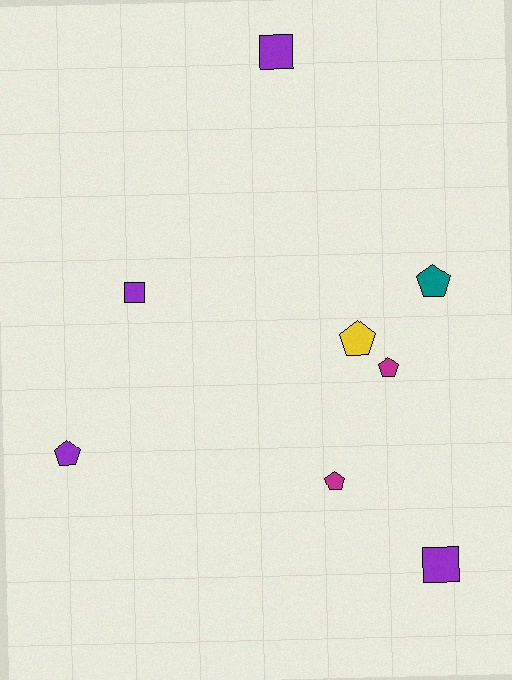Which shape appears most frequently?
Pentagon, with 5 objects.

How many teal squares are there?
There are no teal squares.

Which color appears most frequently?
Purple, with 4 objects.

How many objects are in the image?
There are 8 objects.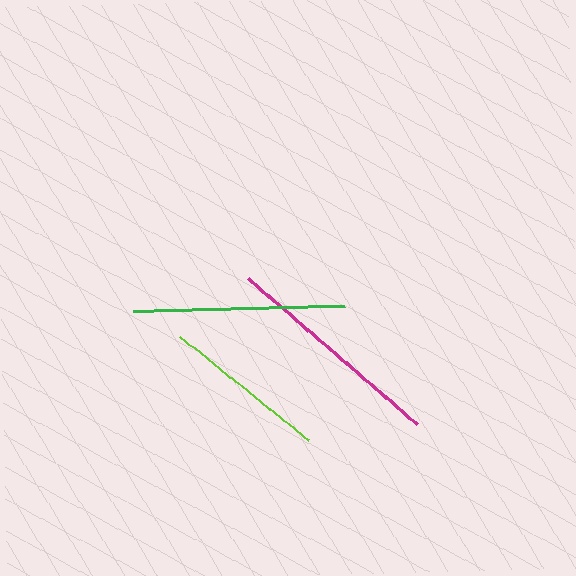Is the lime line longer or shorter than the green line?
The green line is longer than the lime line.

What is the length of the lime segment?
The lime segment is approximately 165 pixels long.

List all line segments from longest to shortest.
From longest to shortest: magenta, green, lime.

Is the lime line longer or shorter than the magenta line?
The magenta line is longer than the lime line.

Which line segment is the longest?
The magenta line is the longest at approximately 223 pixels.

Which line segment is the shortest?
The lime line is the shortest at approximately 165 pixels.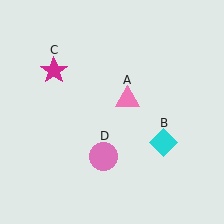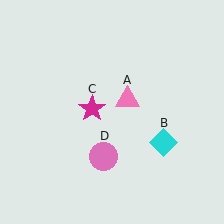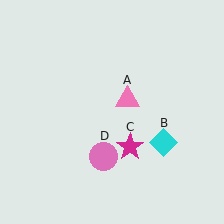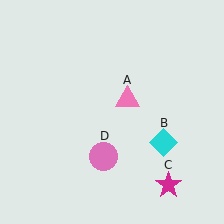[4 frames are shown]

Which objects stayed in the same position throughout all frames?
Pink triangle (object A) and cyan diamond (object B) and pink circle (object D) remained stationary.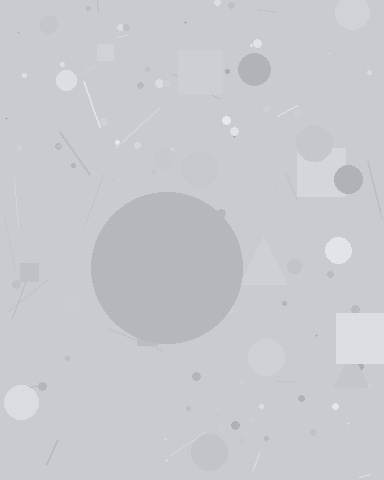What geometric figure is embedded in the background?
A circle is embedded in the background.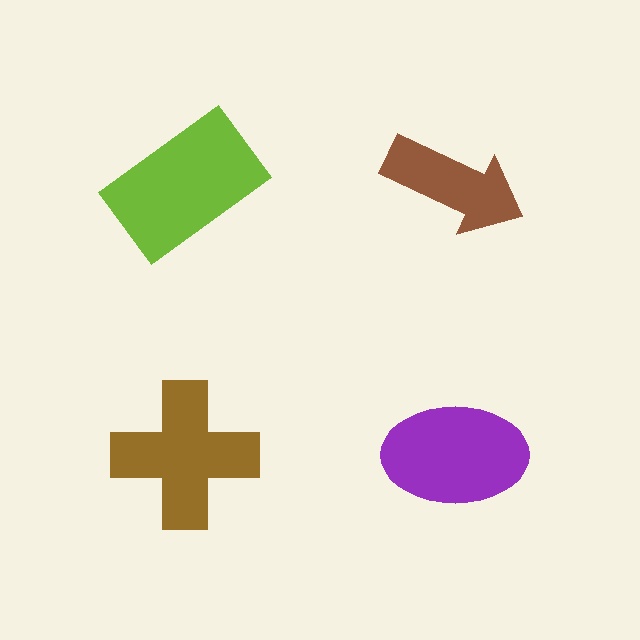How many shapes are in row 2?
2 shapes.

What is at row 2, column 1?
A brown cross.